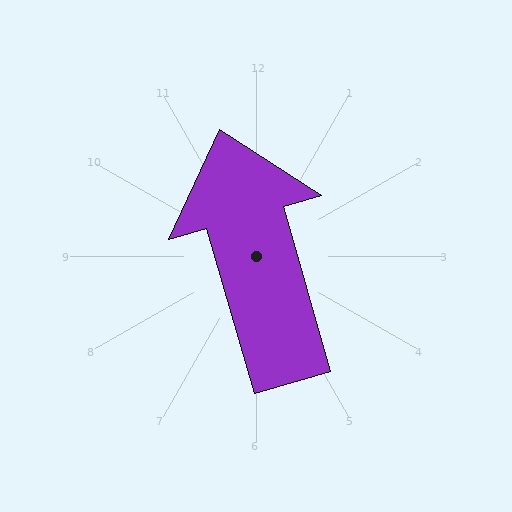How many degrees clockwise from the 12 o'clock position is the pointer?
Approximately 344 degrees.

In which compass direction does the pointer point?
North.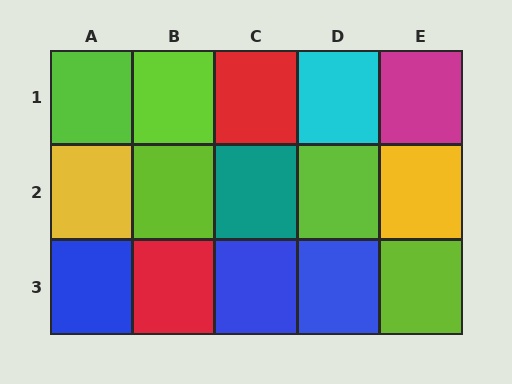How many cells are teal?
1 cell is teal.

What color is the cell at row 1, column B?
Lime.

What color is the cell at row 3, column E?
Lime.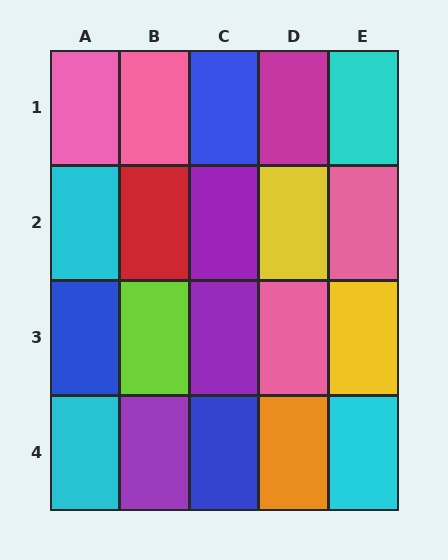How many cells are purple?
3 cells are purple.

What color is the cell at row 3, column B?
Lime.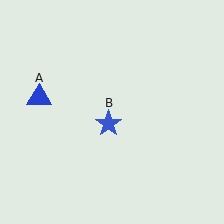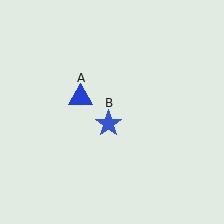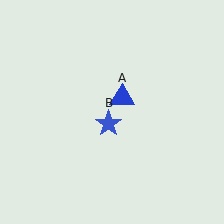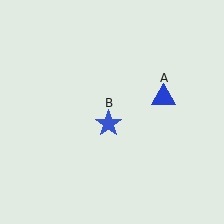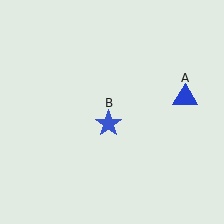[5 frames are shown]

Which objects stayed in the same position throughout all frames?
Blue star (object B) remained stationary.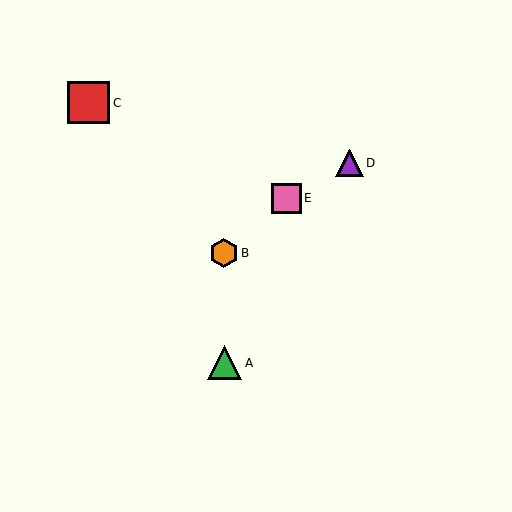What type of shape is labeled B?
Shape B is an orange hexagon.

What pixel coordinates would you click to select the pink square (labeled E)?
Click at (286, 198) to select the pink square E.